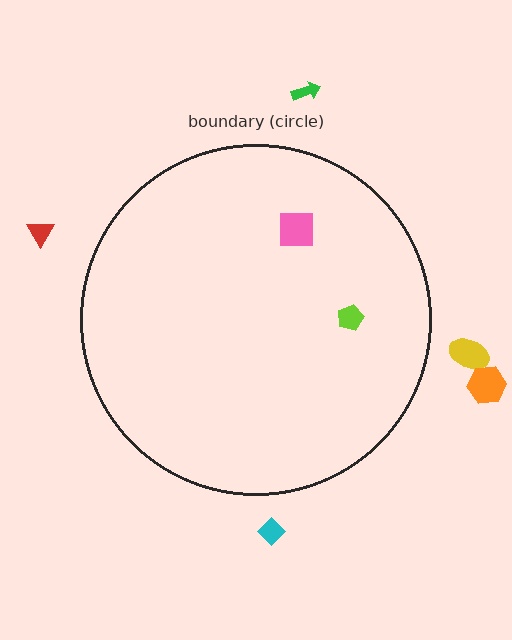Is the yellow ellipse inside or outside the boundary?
Outside.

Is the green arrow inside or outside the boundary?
Outside.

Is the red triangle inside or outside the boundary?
Outside.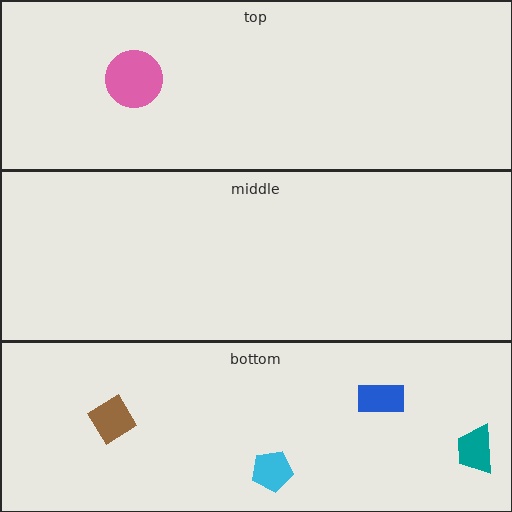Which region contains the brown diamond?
The bottom region.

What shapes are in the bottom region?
The cyan pentagon, the teal trapezoid, the brown diamond, the blue rectangle.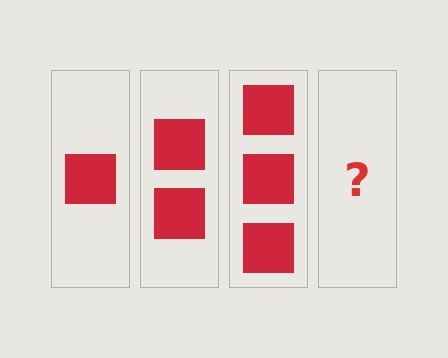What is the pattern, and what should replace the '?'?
The pattern is that each step adds one more square. The '?' should be 4 squares.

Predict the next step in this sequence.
The next step is 4 squares.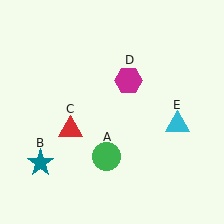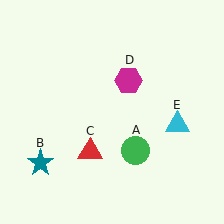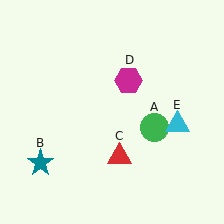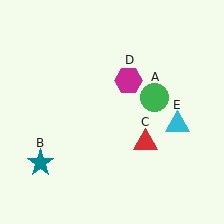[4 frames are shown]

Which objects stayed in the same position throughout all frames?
Teal star (object B) and magenta hexagon (object D) and cyan triangle (object E) remained stationary.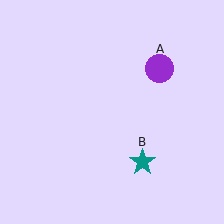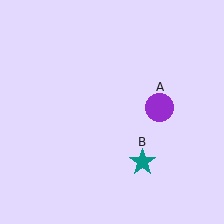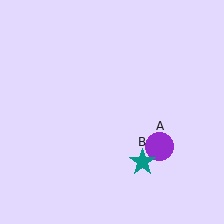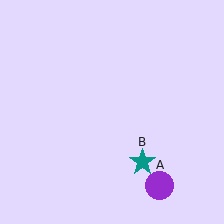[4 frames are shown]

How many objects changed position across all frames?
1 object changed position: purple circle (object A).